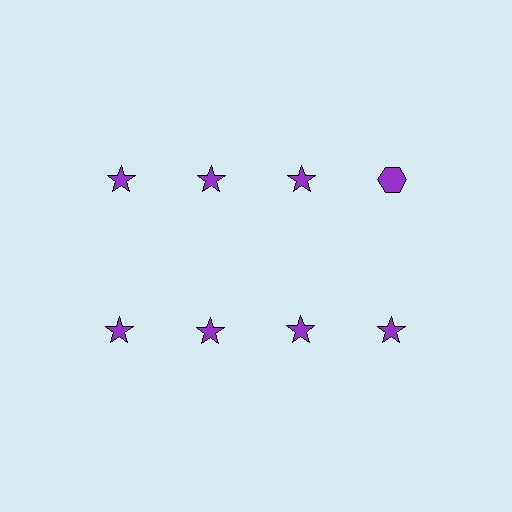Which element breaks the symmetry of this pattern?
The purple hexagon in the top row, second from right column breaks the symmetry. All other shapes are purple stars.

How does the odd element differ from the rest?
It has a different shape: hexagon instead of star.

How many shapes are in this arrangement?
There are 8 shapes arranged in a grid pattern.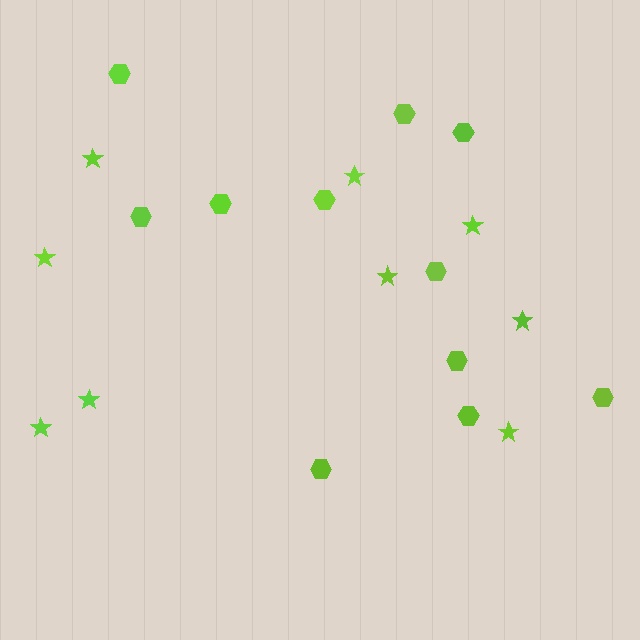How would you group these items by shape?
There are 2 groups: one group of stars (9) and one group of hexagons (11).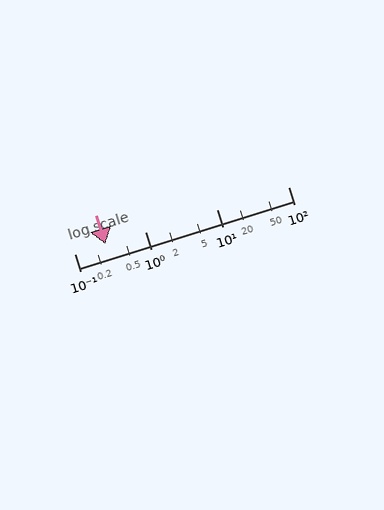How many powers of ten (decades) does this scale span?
The scale spans 3 decades, from 0.1 to 100.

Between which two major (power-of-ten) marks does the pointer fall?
The pointer is between 0.1 and 1.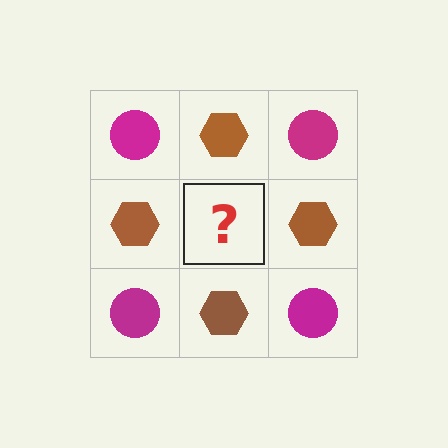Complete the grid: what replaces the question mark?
The question mark should be replaced with a magenta circle.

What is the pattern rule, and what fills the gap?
The rule is that it alternates magenta circle and brown hexagon in a checkerboard pattern. The gap should be filled with a magenta circle.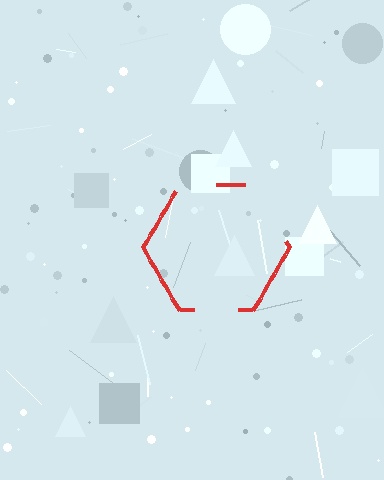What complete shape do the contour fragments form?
The contour fragments form a hexagon.